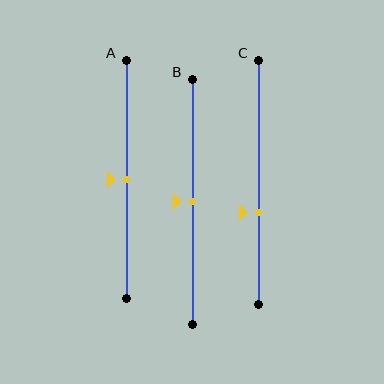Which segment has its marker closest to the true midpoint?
Segment A has its marker closest to the true midpoint.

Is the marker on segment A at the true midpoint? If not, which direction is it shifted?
Yes, the marker on segment A is at the true midpoint.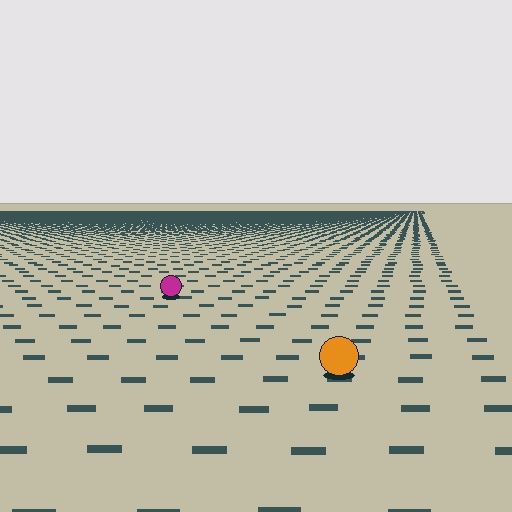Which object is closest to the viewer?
The orange circle is closest. The texture marks near it are larger and more spread out.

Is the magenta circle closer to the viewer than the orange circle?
No. The orange circle is closer — you can tell from the texture gradient: the ground texture is coarser near it.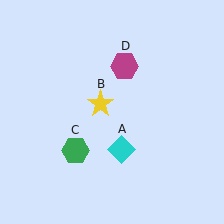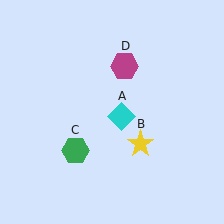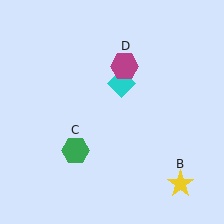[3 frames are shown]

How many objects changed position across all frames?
2 objects changed position: cyan diamond (object A), yellow star (object B).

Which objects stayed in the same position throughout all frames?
Green hexagon (object C) and magenta hexagon (object D) remained stationary.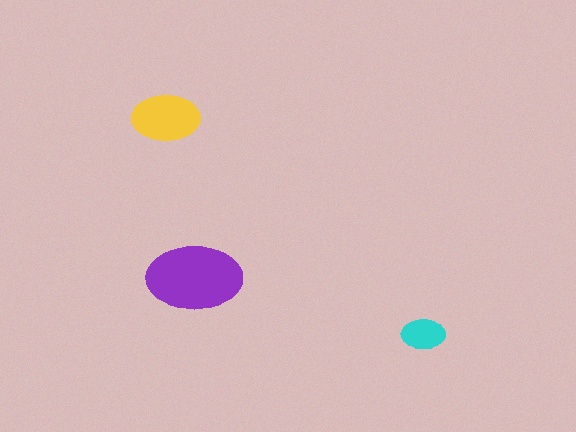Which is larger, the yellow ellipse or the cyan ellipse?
The yellow one.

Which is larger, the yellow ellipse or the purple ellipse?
The purple one.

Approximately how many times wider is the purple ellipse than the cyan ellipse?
About 2 times wider.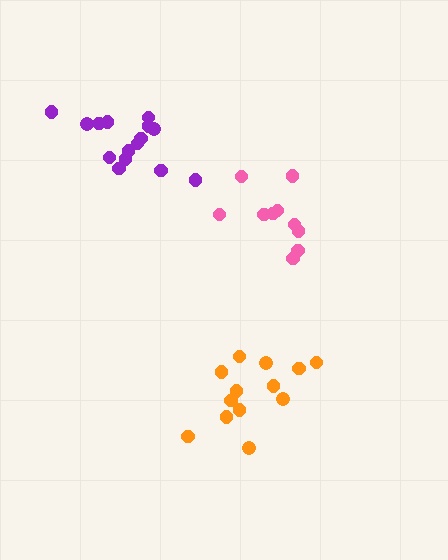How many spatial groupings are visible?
There are 3 spatial groupings.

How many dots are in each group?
Group 1: 10 dots, Group 2: 13 dots, Group 3: 15 dots (38 total).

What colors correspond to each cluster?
The clusters are colored: pink, orange, purple.